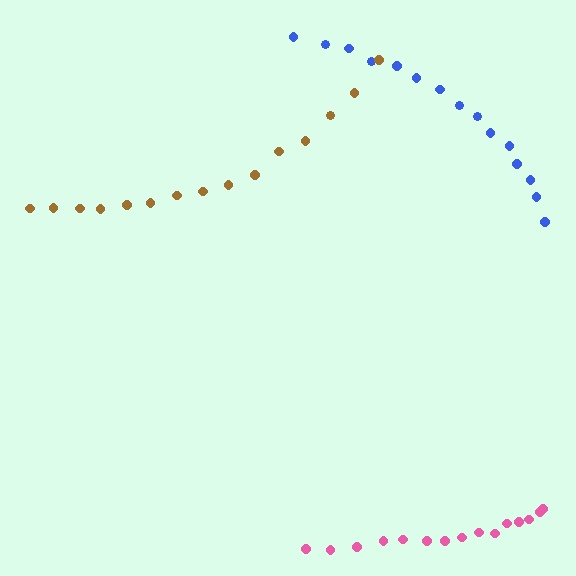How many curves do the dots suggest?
There are 3 distinct paths.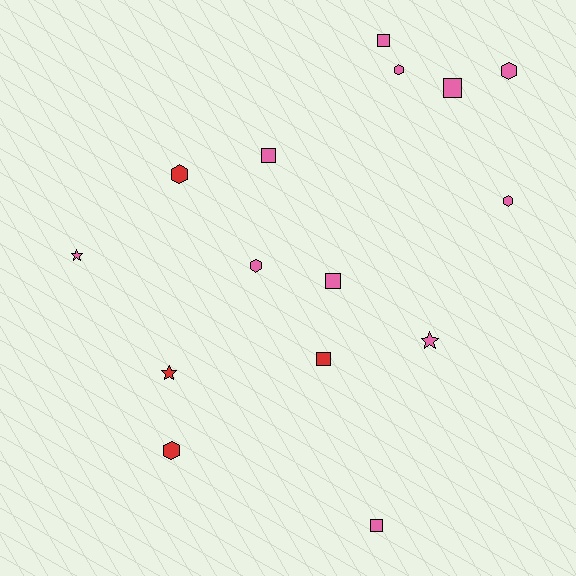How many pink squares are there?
There are 5 pink squares.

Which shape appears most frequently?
Square, with 6 objects.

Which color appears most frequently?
Pink, with 11 objects.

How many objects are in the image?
There are 15 objects.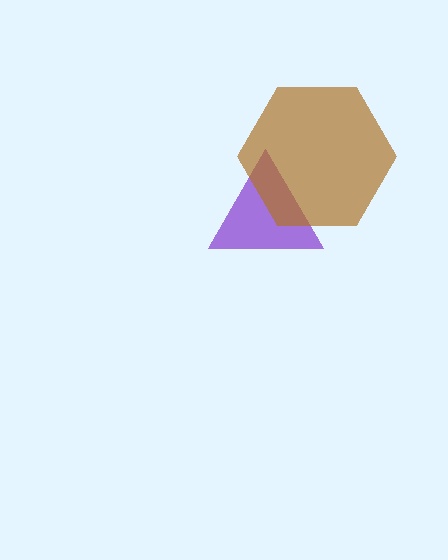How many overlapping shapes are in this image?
There are 2 overlapping shapes in the image.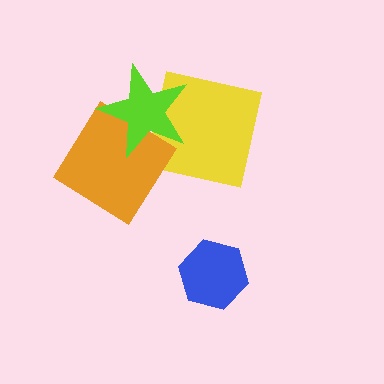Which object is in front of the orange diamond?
The lime star is in front of the orange diamond.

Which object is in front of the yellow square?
The lime star is in front of the yellow square.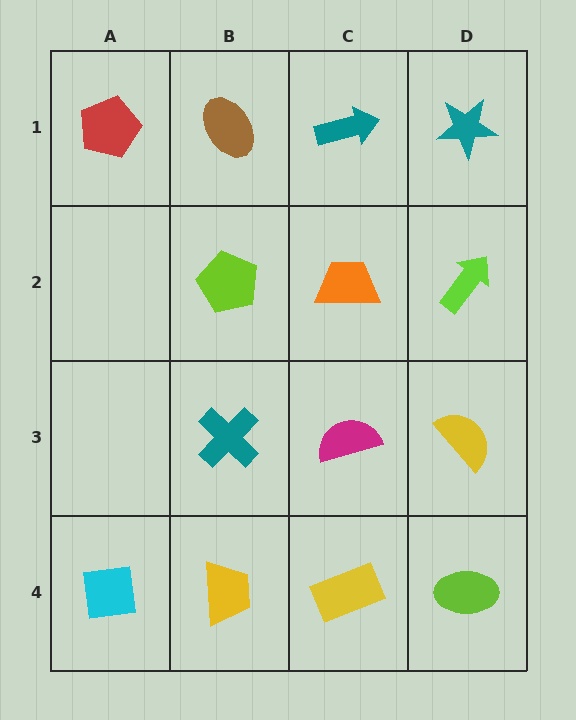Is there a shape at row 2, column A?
No, that cell is empty.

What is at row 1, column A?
A red pentagon.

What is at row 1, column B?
A brown ellipse.